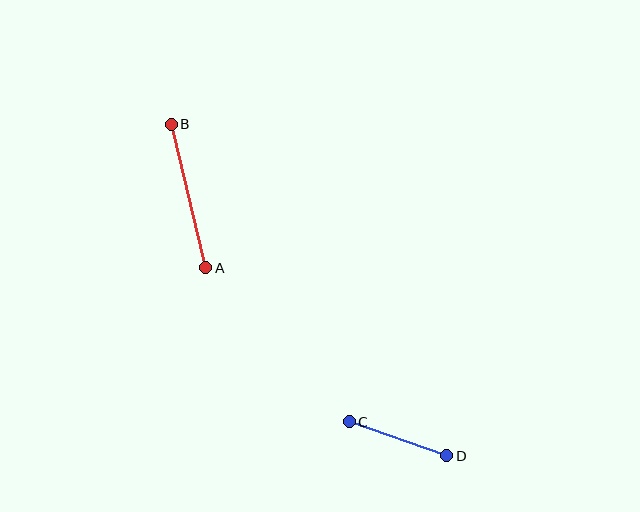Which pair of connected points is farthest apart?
Points A and B are farthest apart.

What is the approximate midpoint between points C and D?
The midpoint is at approximately (398, 439) pixels.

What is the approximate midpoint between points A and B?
The midpoint is at approximately (189, 196) pixels.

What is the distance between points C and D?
The distance is approximately 103 pixels.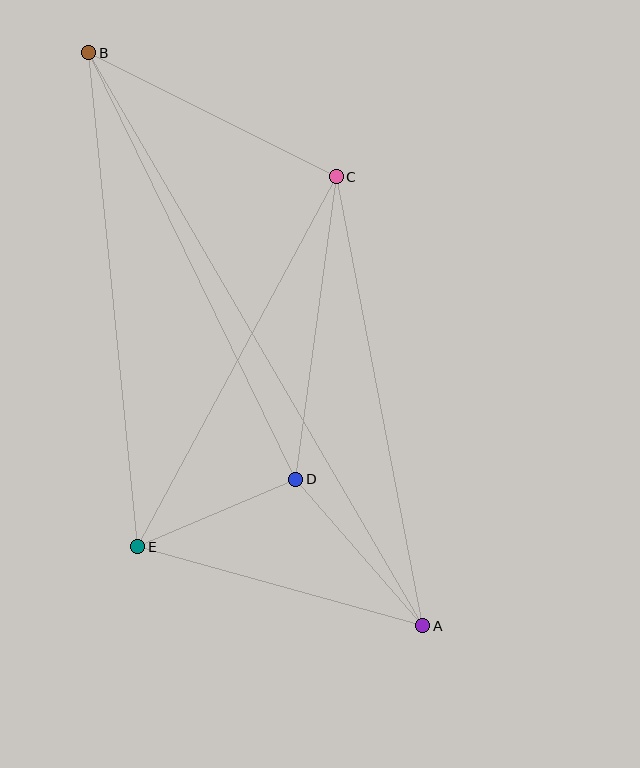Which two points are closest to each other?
Points D and E are closest to each other.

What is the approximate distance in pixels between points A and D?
The distance between A and D is approximately 194 pixels.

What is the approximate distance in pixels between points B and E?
The distance between B and E is approximately 496 pixels.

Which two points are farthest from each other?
Points A and B are farthest from each other.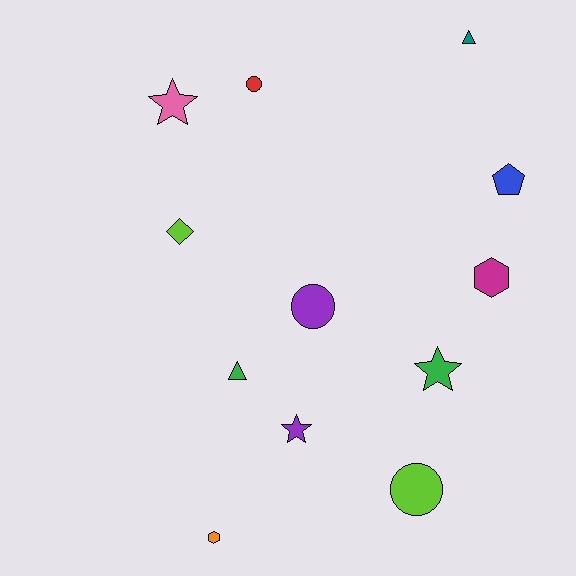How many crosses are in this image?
There are no crosses.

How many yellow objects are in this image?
There are no yellow objects.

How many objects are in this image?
There are 12 objects.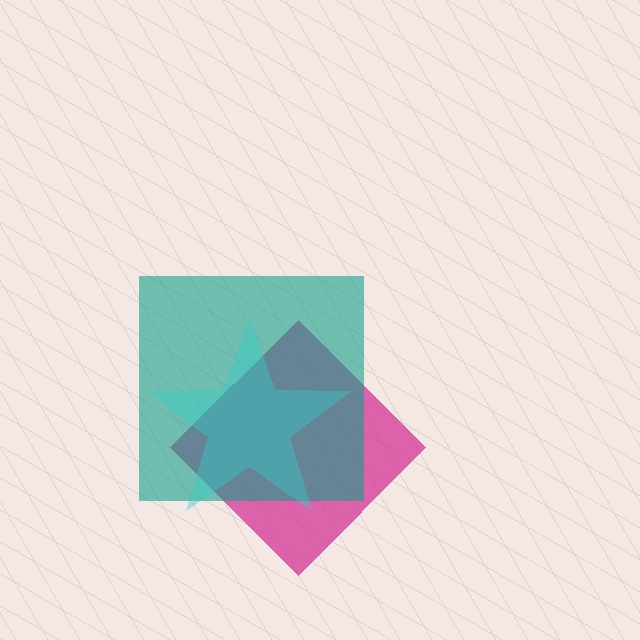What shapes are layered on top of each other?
The layered shapes are: a magenta diamond, a teal square, a cyan star.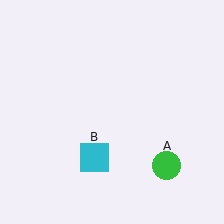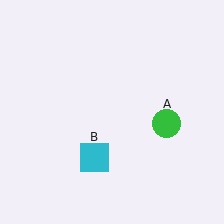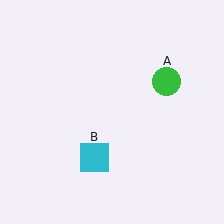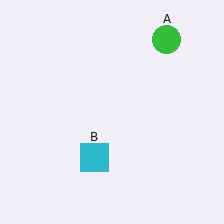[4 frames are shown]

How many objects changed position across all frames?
1 object changed position: green circle (object A).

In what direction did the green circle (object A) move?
The green circle (object A) moved up.